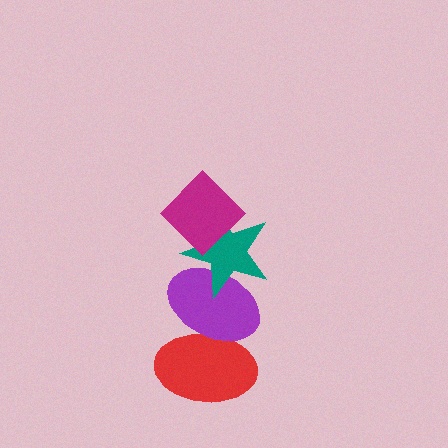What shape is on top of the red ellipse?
The purple ellipse is on top of the red ellipse.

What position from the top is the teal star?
The teal star is 2nd from the top.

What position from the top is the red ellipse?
The red ellipse is 4th from the top.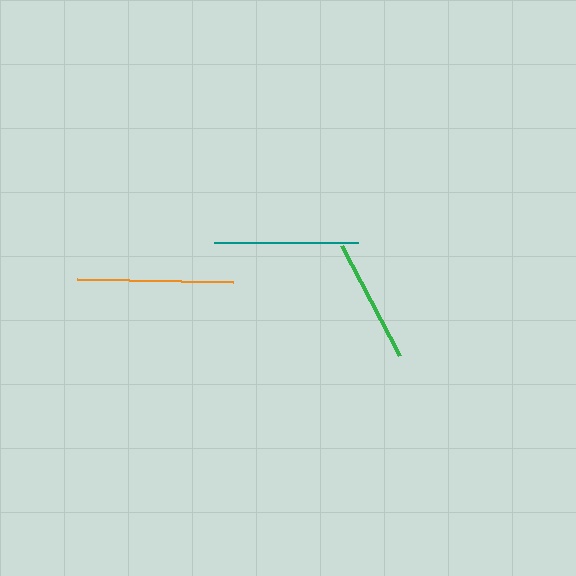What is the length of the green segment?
The green segment is approximately 125 pixels long.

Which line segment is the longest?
The orange line is the longest at approximately 156 pixels.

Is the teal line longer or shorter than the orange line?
The orange line is longer than the teal line.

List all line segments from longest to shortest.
From longest to shortest: orange, teal, green.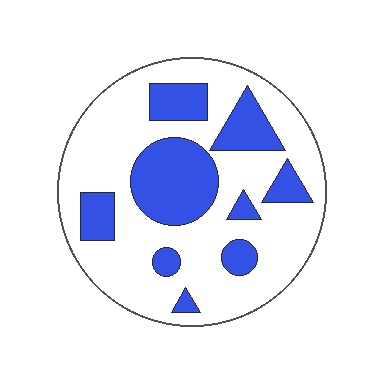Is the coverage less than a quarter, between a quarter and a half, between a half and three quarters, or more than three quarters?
Between a quarter and a half.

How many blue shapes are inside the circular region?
9.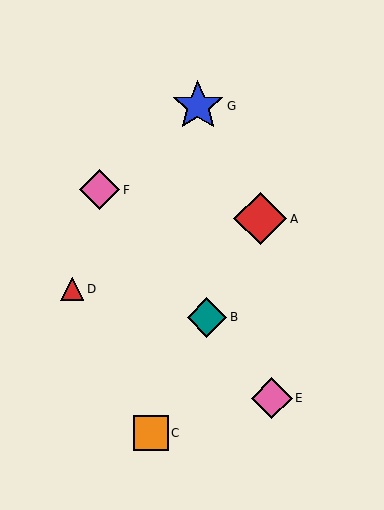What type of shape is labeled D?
Shape D is a red triangle.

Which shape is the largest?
The red diamond (labeled A) is the largest.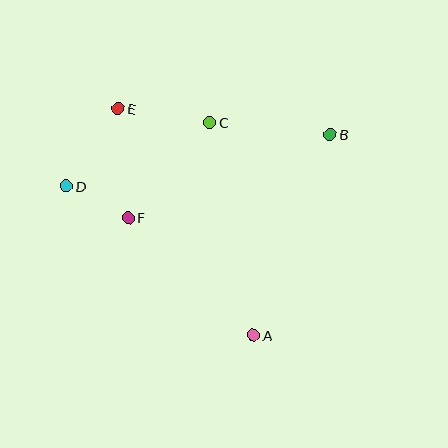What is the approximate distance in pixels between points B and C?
The distance between B and C is approximately 121 pixels.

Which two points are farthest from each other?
Points B and D are farthest from each other.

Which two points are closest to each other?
Points D and F are closest to each other.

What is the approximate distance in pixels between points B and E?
The distance between B and E is approximately 213 pixels.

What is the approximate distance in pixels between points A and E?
The distance between A and E is approximately 264 pixels.